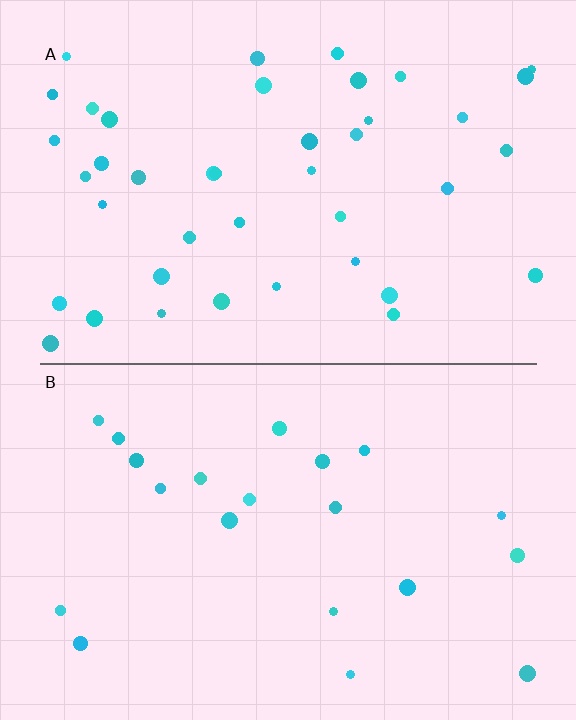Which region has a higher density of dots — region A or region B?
A (the top).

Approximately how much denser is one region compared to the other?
Approximately 2.0× — region A over region B.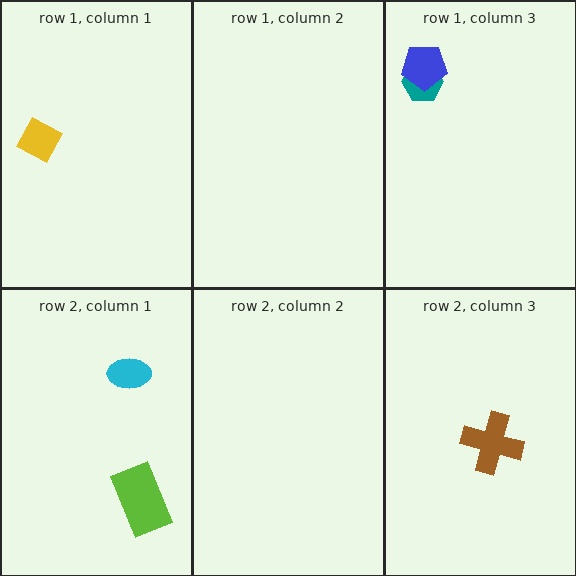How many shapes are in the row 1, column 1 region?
1.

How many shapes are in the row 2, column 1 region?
2.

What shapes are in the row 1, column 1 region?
The yellow diamond.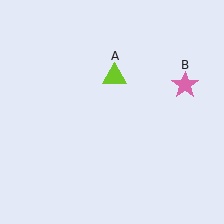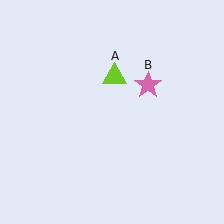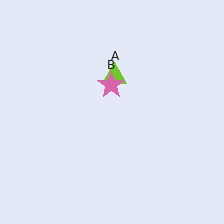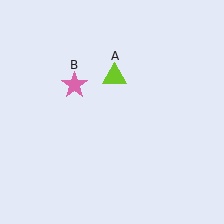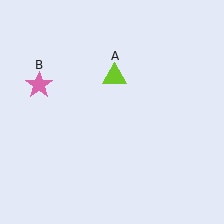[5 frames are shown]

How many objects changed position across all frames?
1 object changed position: pink star (object B).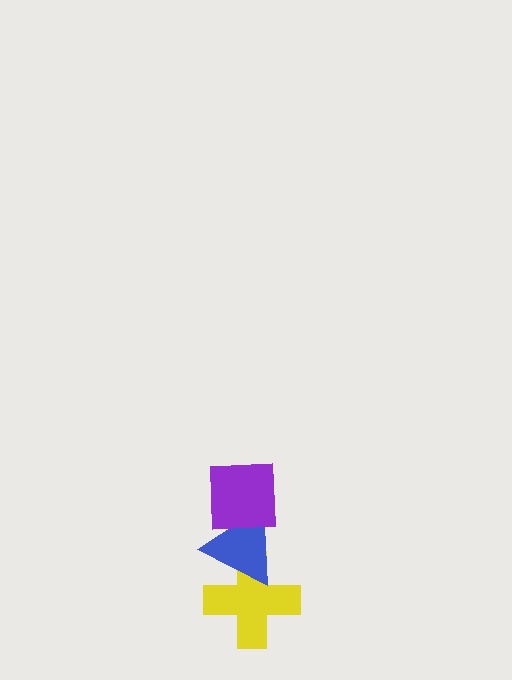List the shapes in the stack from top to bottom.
From top to bottom: the purple square, the blue triangle, the yellow cross.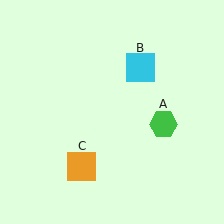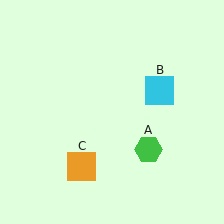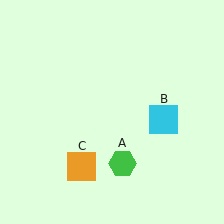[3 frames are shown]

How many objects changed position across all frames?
2 objects changed position: green hexagon (object A), cyan square (object B).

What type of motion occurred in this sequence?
The green hexagon (object A), cyan square (object B) rotated clockwise around the center of the scene.